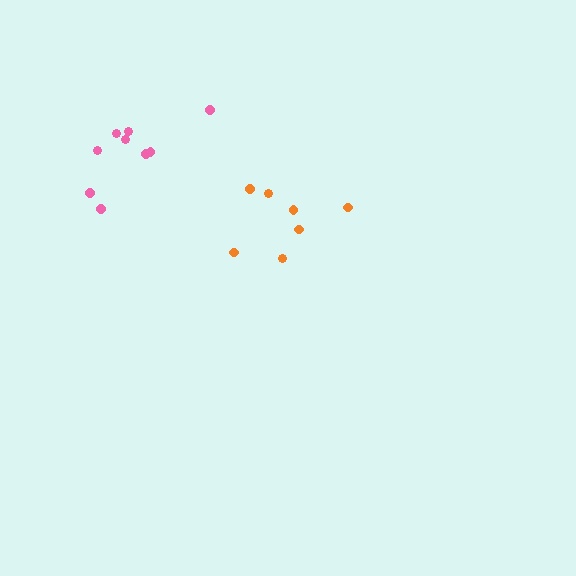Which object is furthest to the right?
The orange cluster is rightmost.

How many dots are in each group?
Group 1: 7 dots, Group 2: 9 dots (16 total).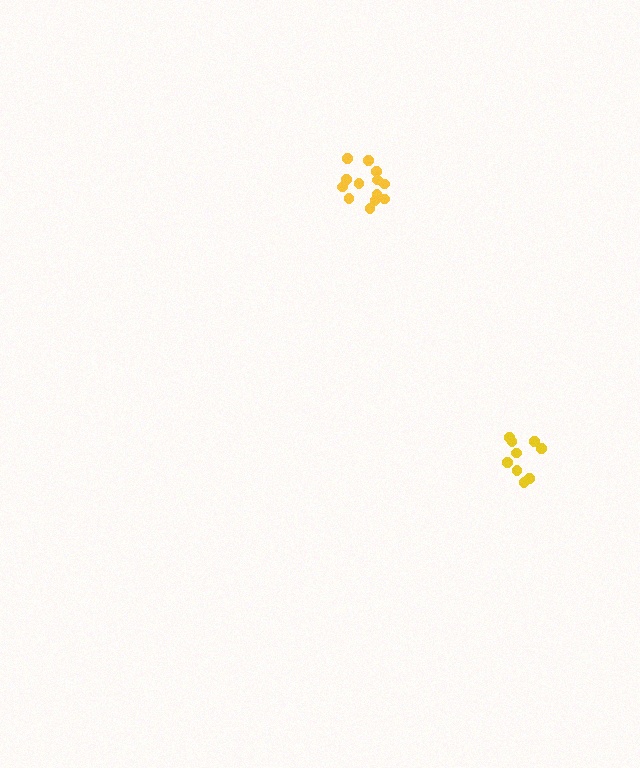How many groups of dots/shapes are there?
There are 2 groups.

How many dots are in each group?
Group 1: 9 dots, Group 2: 14 dots (23 total).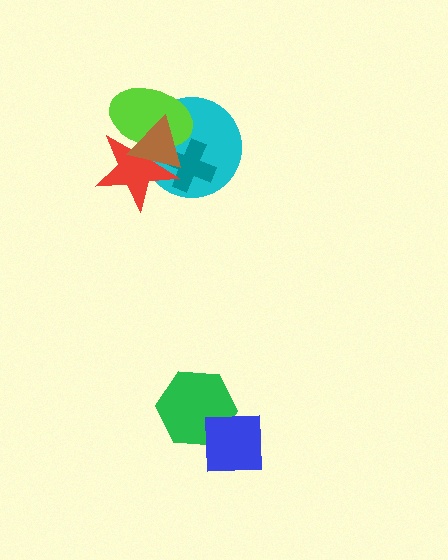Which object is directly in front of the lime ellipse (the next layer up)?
The red star is directly in front of the lime ellipse.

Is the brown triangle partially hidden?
No, no other shape covers it.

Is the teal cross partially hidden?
Yes, it is partially covered by another shape.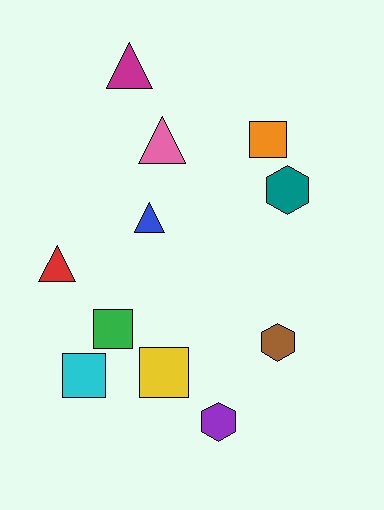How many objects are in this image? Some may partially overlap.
There are 11 objects.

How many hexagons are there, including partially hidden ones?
There are 3 hexagons.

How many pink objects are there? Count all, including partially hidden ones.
There is 1 pink object.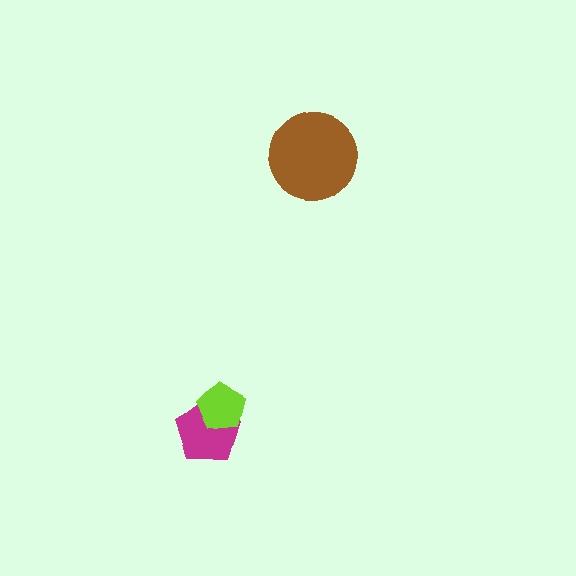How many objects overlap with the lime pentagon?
1 object overlaps with the lime pentagon.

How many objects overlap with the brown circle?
0 objects overlap with the brown circle.